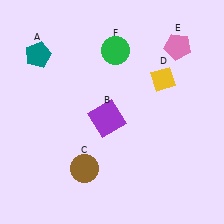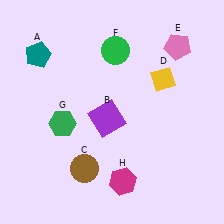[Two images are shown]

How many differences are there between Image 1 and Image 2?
There are 2 differences between the two images.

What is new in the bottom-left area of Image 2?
A green hexagon (G) was added in the bottom-left area of Image 2.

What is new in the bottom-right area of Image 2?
A magenta hexagon (H) was added in the bottom-right area of Image 2.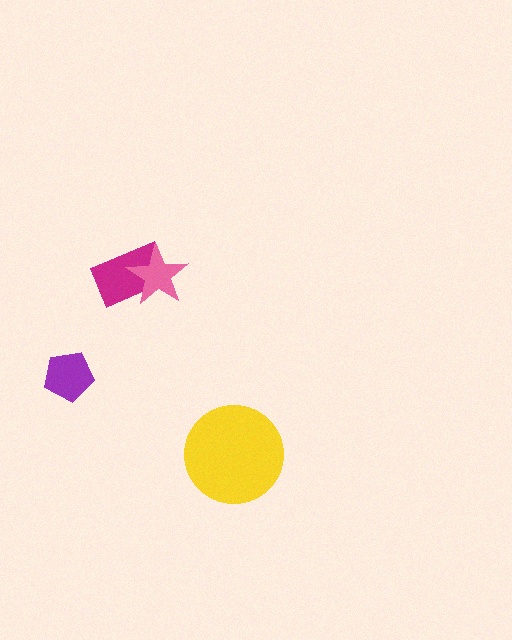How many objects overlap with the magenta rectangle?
1 object overlaps with the magenta rectangle.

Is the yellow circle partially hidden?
No, no other shape covers it.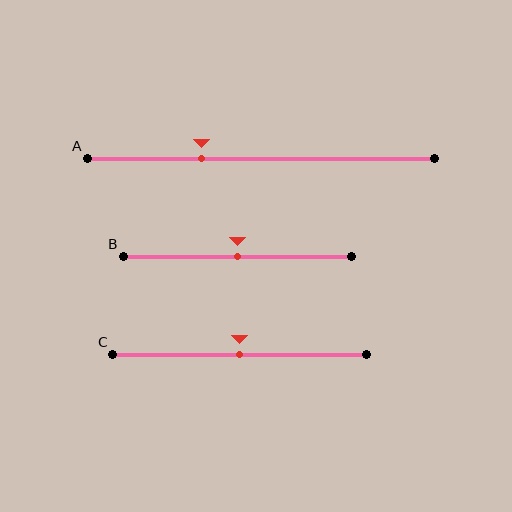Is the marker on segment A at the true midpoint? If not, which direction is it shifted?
No, the marker on segment A is shifted to the left by about 17% of the segment length.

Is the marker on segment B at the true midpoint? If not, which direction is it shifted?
Yes, the marker on segment B is at the true midpoint.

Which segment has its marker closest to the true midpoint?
Segment B has its marker closest to the true midpoint.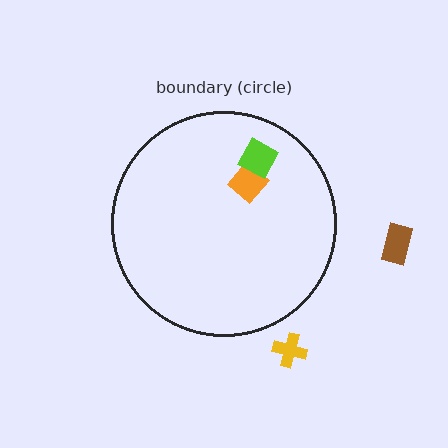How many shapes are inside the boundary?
2 inside, 2 outside.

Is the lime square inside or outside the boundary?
Inside.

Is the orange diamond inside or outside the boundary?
Inside.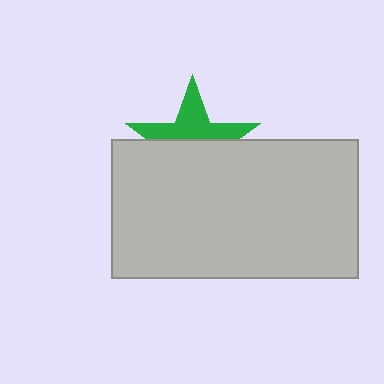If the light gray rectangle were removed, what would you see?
You would see the complete green star.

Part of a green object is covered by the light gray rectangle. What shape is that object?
It is a star.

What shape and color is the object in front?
The object in front is a light gray rectangle.